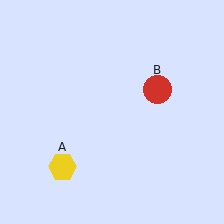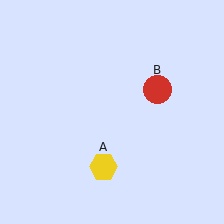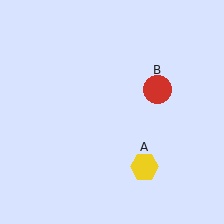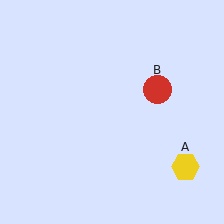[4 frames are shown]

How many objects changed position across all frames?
1 object changed position: yellow hexagon (object A).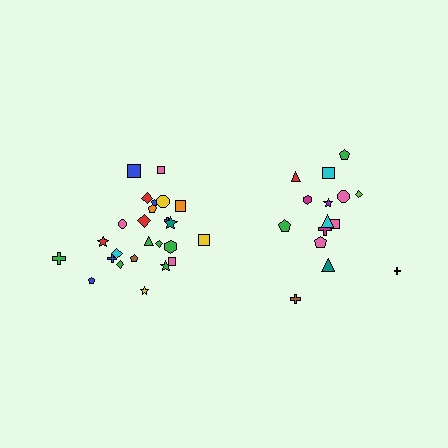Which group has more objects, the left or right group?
The left group.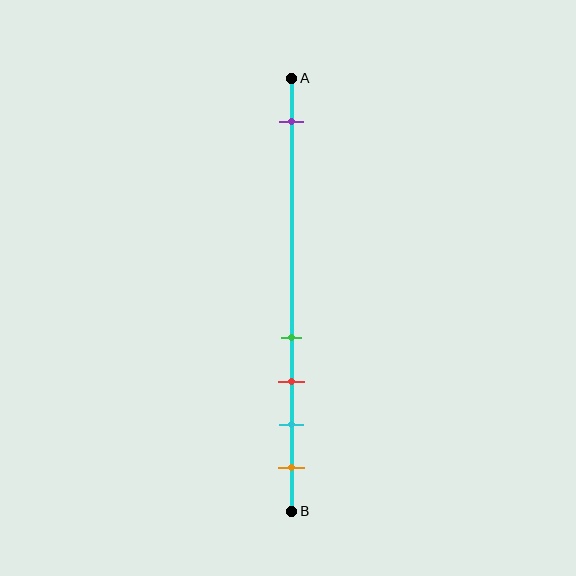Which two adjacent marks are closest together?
The green and red marks are the closest adjacent pair.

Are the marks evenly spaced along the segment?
No, the marks are not evenly spaced.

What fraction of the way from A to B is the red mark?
The red mark is approximately 70% (0.7) of the way from A to B.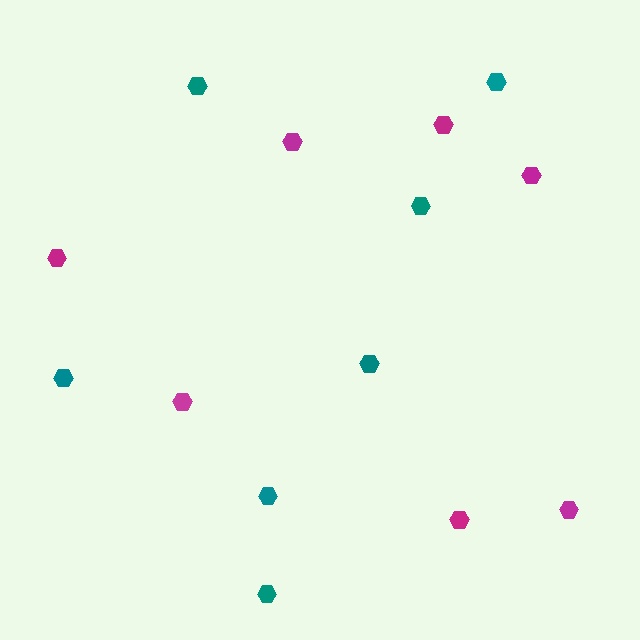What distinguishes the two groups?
There are 2 groups: one group of magenta hexagons (7) and one group of teal hexagons (7).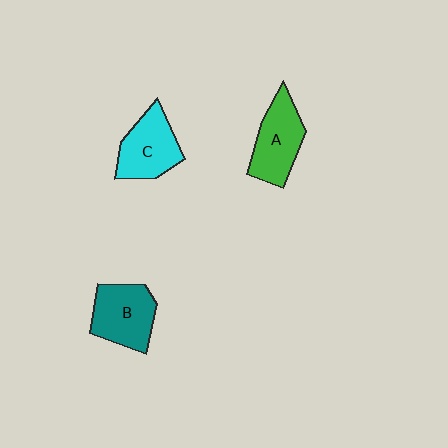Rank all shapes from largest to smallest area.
From largest to smallest: B (teal), A (green), C (cyan).